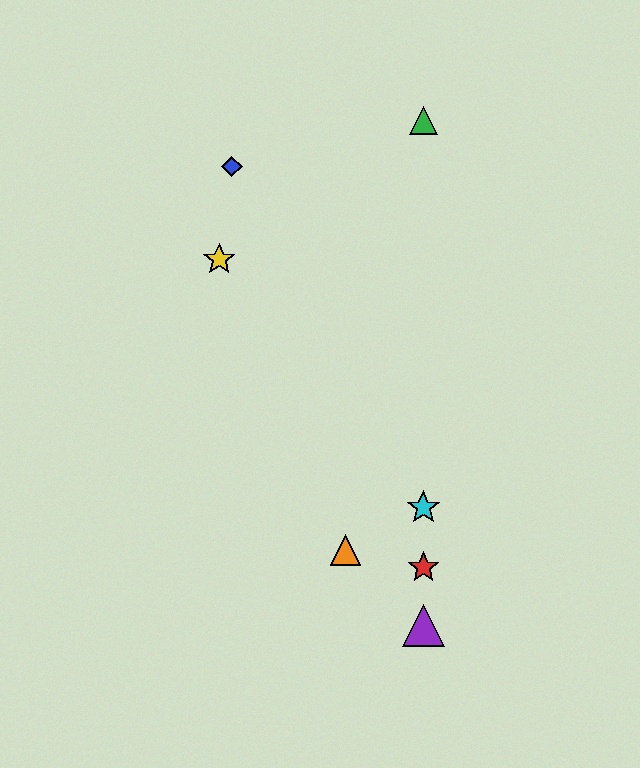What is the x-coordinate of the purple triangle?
The purple triangle is at x≈423.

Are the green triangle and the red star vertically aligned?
Yes, both are at x≈423.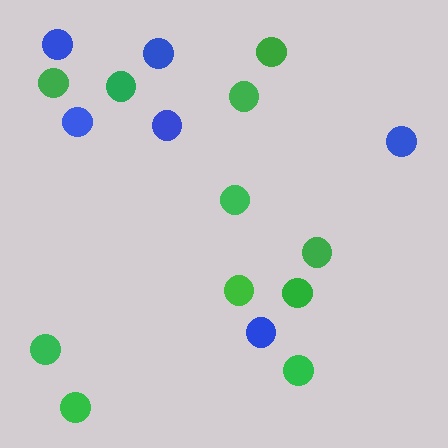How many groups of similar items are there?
There are 2 groups: one group of green circles (11) and one group of blue circles (6).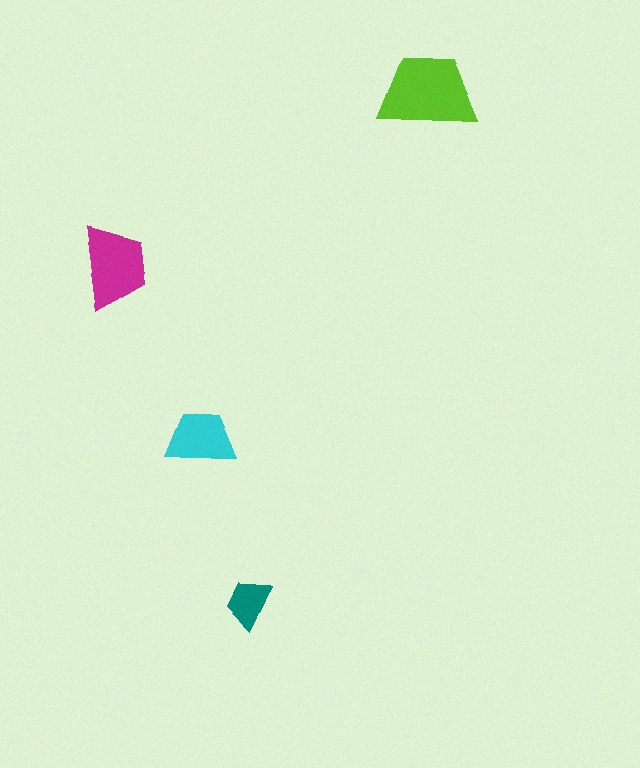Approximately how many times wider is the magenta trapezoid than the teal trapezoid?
About 1.5 times wider.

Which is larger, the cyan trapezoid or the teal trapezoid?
The cyan one.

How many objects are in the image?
There are 4 objects in the image.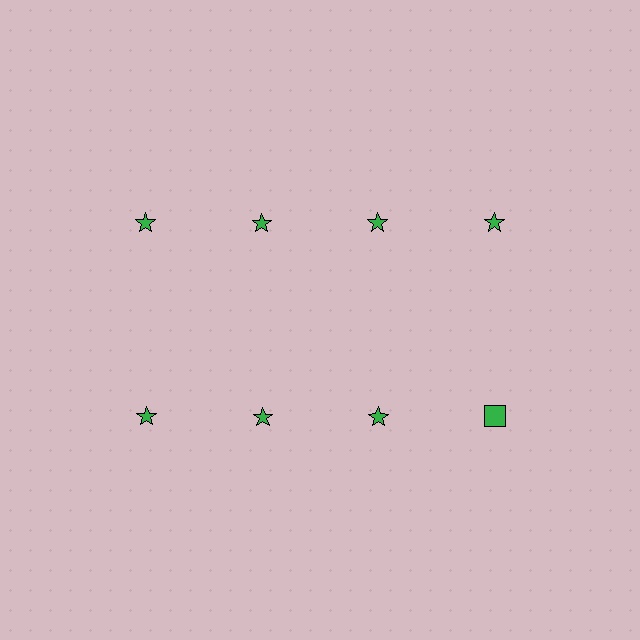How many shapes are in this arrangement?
There are 8 shapes arranged in a grid pattern.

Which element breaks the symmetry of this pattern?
The green square in the second row, second from right column breaks the symmetry. All other shapes are green stars.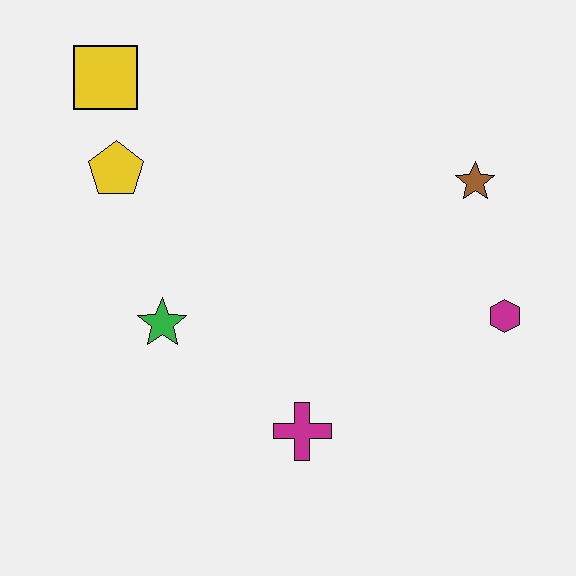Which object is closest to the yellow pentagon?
The yellow square is closest to the yellow pentagon.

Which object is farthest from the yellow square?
The magenta hexagon is farthest from the yellow square.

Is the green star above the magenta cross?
Yes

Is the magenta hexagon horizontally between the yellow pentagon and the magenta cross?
No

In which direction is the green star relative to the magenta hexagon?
The green star is to the left of the magenta hexagon.